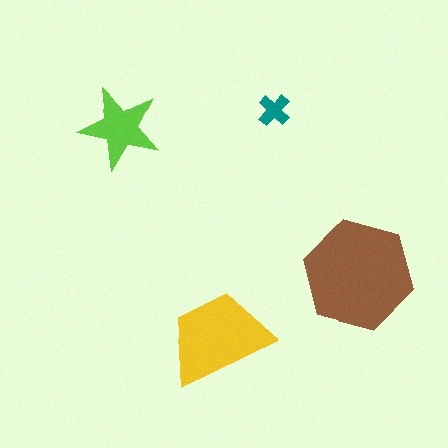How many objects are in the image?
There are 4 objects in the image.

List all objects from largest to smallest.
The brown hexagon, the yellow trapezoid, the lime star, the teal cross.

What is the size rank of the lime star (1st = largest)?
3rd.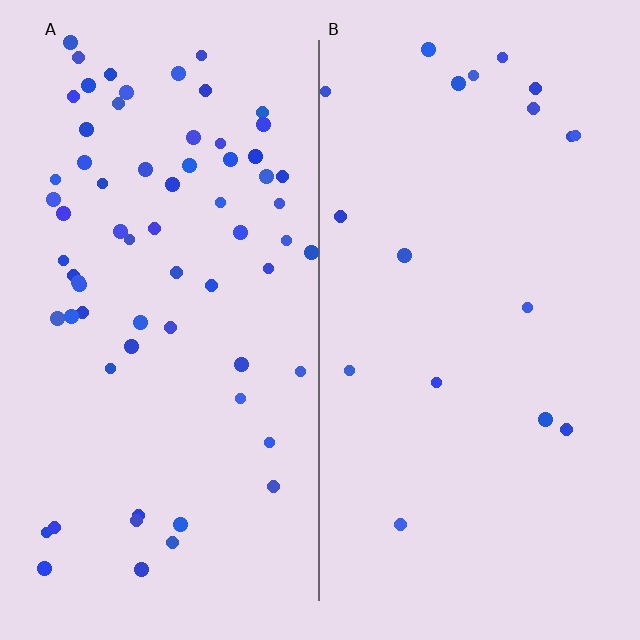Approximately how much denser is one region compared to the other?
Approximately 3.7× — region A over region B.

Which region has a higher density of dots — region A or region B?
A (the left).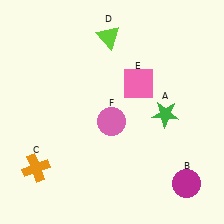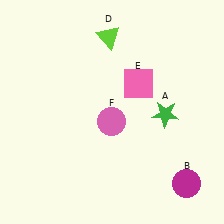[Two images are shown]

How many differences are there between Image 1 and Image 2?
There is 1 difference between the two images.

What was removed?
The orange cross (C) was removed in Image 2.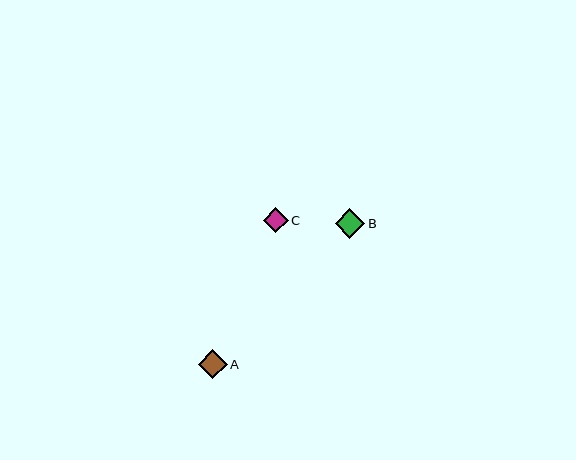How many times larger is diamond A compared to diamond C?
Diamond A is approximately 1.1 times the size of diamond C.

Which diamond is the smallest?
Diamond C is the smallest with a size of approximately 25 pixels.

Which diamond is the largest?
Diamond B is the largest with a size of approximately 30 pixels.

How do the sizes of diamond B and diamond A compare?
Diamond B and diamond A are approximately the same size.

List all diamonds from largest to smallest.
From largest to smallest: B, A, C.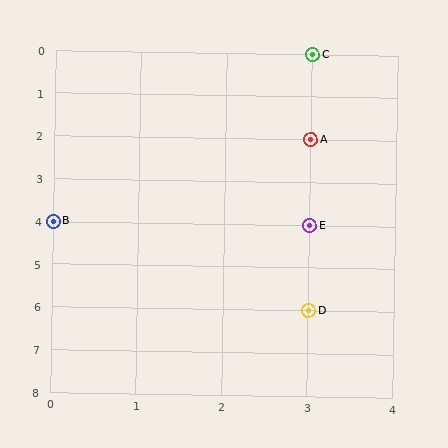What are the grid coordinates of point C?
Point C is at grid coordinates (3, 0).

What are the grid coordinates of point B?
Point B is at grid coordinates (0, 4).